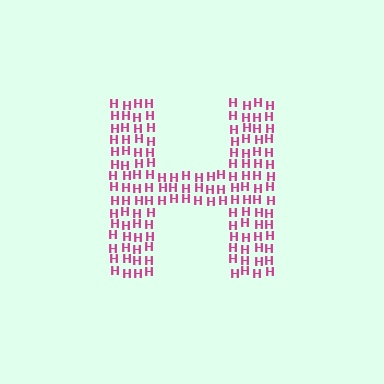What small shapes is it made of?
It is made of small letter H's.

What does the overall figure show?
The overall figure shows the letter H.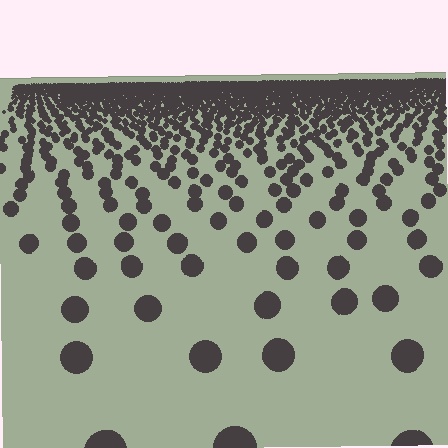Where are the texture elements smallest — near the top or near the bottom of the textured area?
Near the top.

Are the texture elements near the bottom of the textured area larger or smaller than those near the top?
Larger. Near the bottom, elements are closer to the viewer and appear at a bigger on-screen size.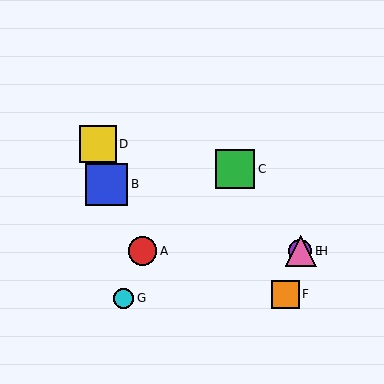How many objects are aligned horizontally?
3 objects (A, E, H) are aligned horizontally.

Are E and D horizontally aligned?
No, E is at y≈251 and D is at y≈144.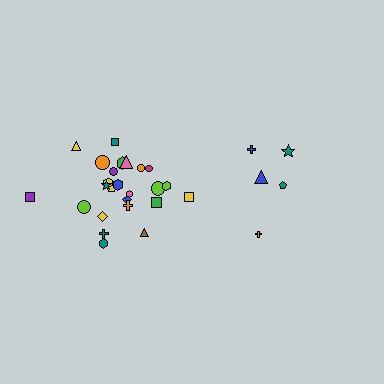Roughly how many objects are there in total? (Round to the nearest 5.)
Roughly 30 objects in total.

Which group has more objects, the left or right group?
The left group.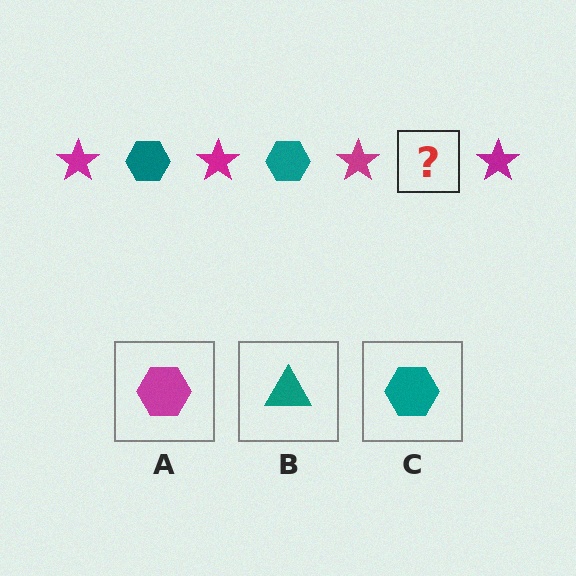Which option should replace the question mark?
Option C.